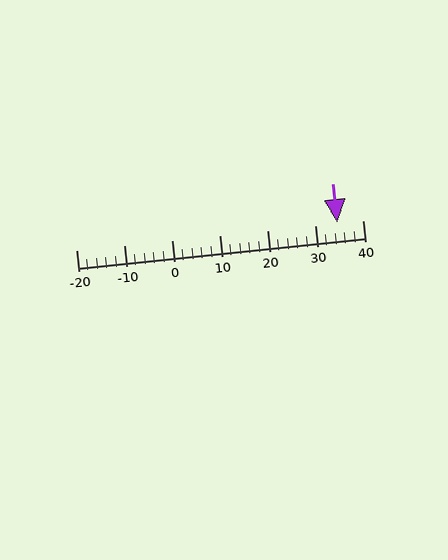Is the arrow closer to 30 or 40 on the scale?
The arrow is closer to 30.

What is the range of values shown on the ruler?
The ruler shows values from -20 to 40.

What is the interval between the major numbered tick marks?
The major tick marks are spaced 10 units apart.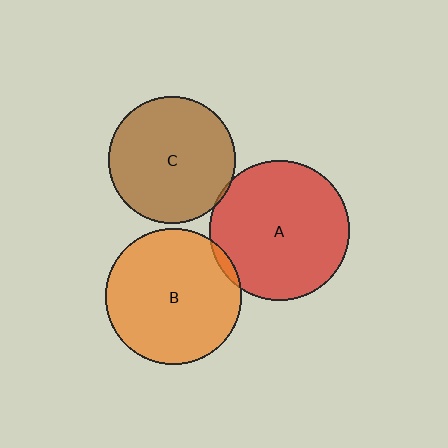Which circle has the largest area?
Circle A (red).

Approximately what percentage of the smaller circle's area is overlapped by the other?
Approximately 5%.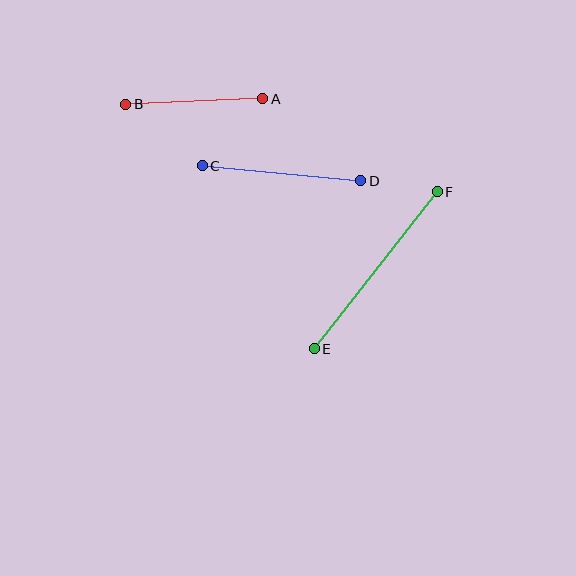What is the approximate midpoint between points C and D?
The midpoint is at approximately (281, 173) pixels.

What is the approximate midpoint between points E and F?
The midpoint is at approximately (376, 270) pixels.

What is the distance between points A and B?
The distance is approximately 137 pixels.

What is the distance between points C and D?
The distance is approximately 159 pixels.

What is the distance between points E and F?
The distance is approximately 200 pixels.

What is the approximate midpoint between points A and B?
The midpoint is at approximately (194, 102) pixels.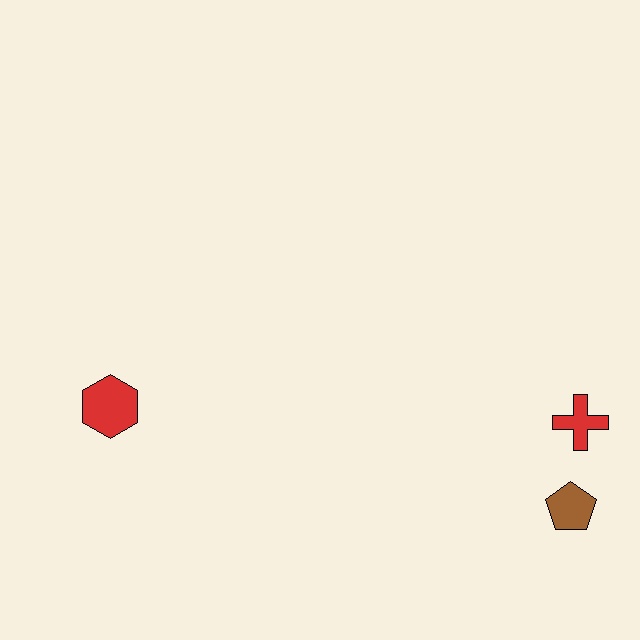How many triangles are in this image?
There are no triangles.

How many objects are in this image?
There are 3 objects.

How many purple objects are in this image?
There are no purple objects.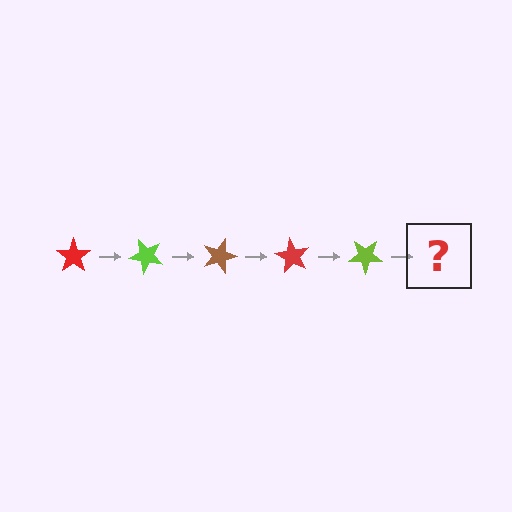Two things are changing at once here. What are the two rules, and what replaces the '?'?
The two rules are that it rotates 45 degrees each step and the color cycles through red, lime, and brown. The '?' should be a brown star, rotated 225 degrees from the start.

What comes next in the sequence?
The next element should be a brown star, rotated 225 degrees from the start.